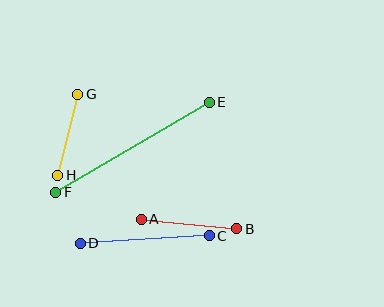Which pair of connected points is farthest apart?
Points E and F are farthest apart.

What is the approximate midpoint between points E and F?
The midpoint is at approximately (132, 147) pixels.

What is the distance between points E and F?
The distance is approximately 178 pixels.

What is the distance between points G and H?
The distance is approximately 83 pixels.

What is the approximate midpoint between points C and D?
The midpoint is at approximately (145, 240) pixels.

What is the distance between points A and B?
The distance is approximately 96 pixels.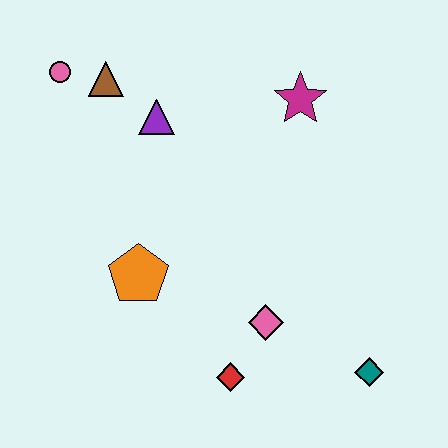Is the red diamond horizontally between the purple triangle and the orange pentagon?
No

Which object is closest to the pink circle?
The brown triangle is closest to the pink circle.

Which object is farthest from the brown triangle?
The teal diamond is farthest from the brown triangle.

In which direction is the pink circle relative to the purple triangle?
The pink circle is to the left of the purple triangle.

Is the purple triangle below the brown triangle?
Yes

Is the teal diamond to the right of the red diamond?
Yes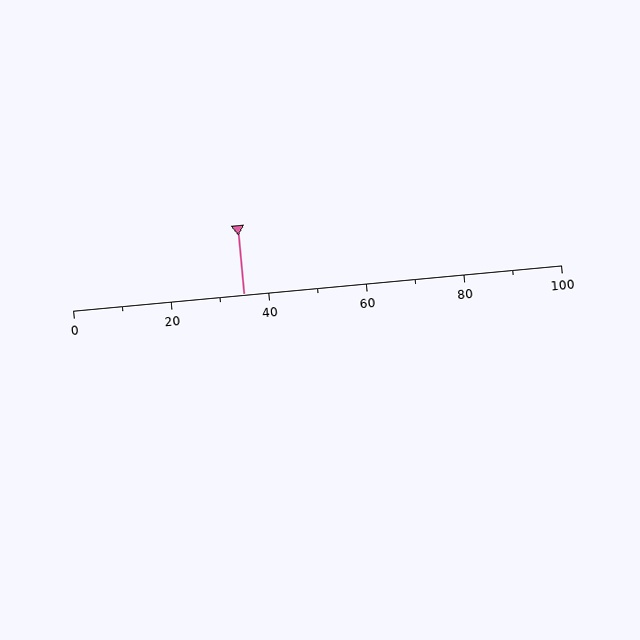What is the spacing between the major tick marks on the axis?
The major ticks are spaced 20 apart.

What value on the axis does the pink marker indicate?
The marker indicates approximately 35.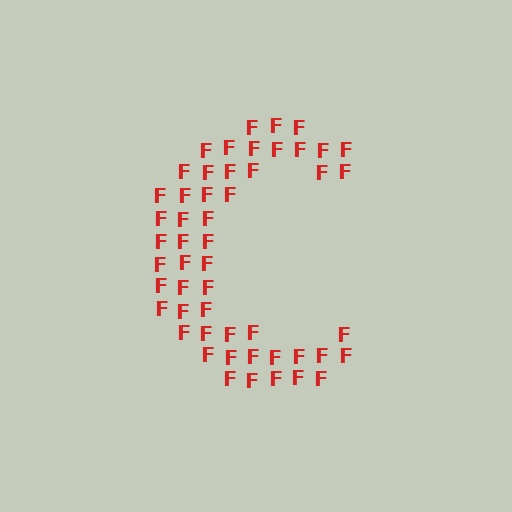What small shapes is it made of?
It is made of small letter F's.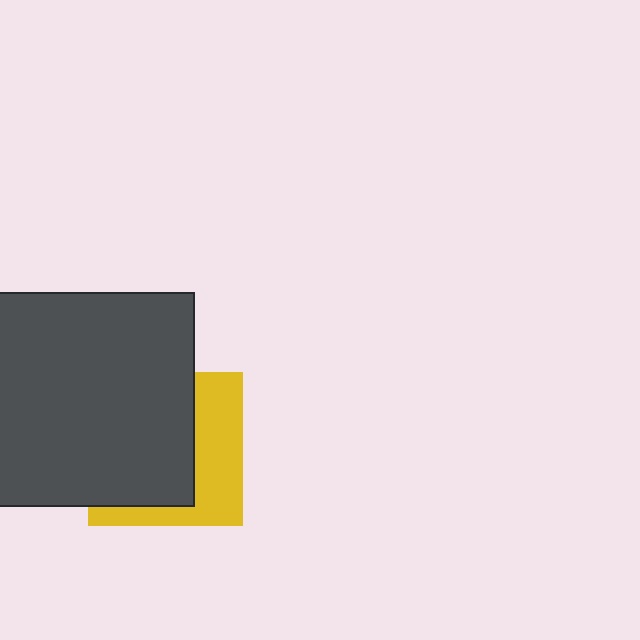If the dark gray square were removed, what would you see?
You would see the complete yellow square.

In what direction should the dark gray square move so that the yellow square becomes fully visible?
The dark gray square should move left. That is the shortest direction to clear the overlap and leave the yellow square fully visible.